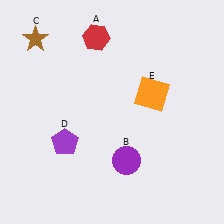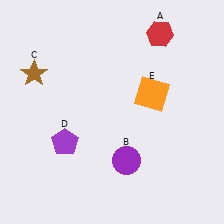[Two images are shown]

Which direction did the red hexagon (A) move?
The red hexagon (A) moved right.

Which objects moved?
The objects that moved are: the red hexagon (A), the brown star (C).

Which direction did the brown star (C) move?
The brown star (C) moved down.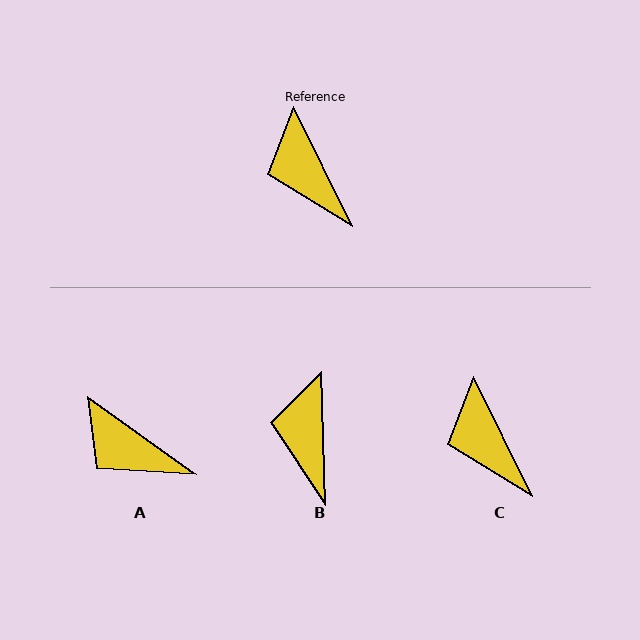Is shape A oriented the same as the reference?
No, it is off by about 28 degrees.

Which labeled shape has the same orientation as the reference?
C.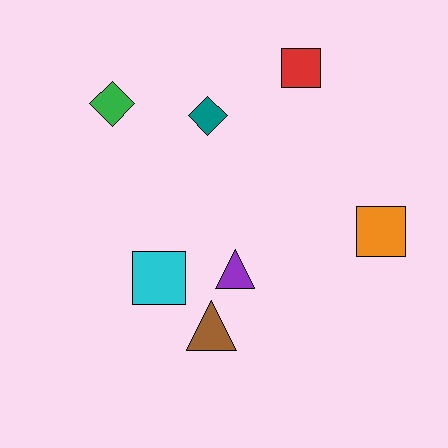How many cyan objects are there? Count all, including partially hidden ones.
There is 1 cyan object.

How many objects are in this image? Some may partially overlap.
There are 7 objects.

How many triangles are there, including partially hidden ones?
There are 2 triangles.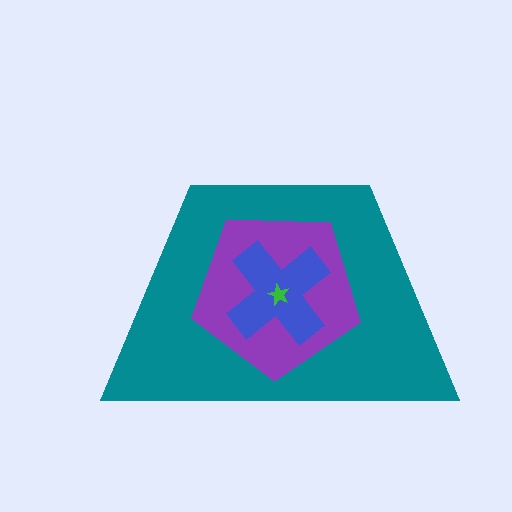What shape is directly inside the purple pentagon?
The blue cross.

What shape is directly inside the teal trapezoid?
The purple pentagon.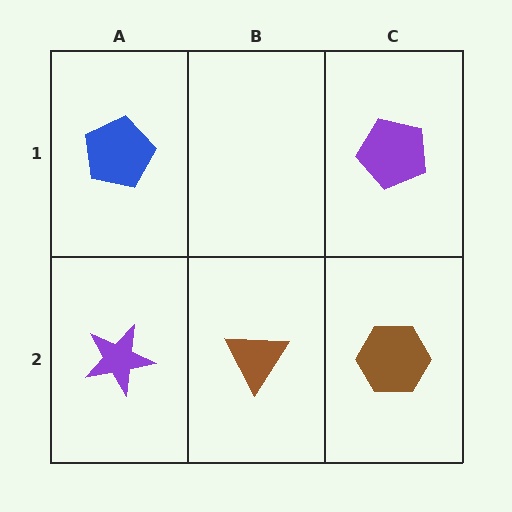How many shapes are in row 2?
3 shapes.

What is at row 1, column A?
A blue pentagon.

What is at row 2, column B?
A brown triangle.